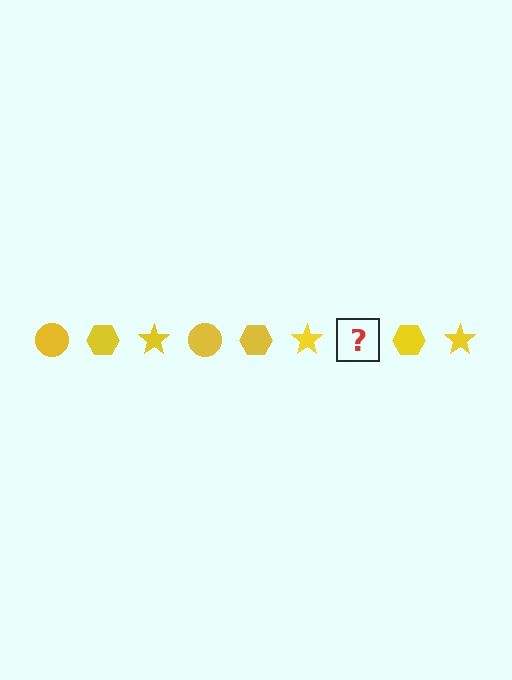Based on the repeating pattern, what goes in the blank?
The blank should be a yellow circle.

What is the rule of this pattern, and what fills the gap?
The rule is that the pattern cycles through circle, hexagon, star shapes in yellow. The gap should be filled with a yellow circle.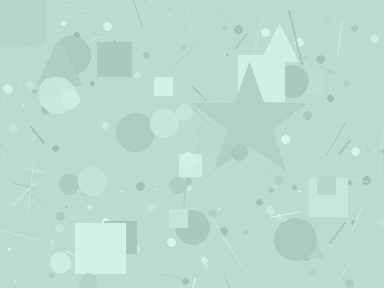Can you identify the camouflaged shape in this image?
The camouflaged shape is a star.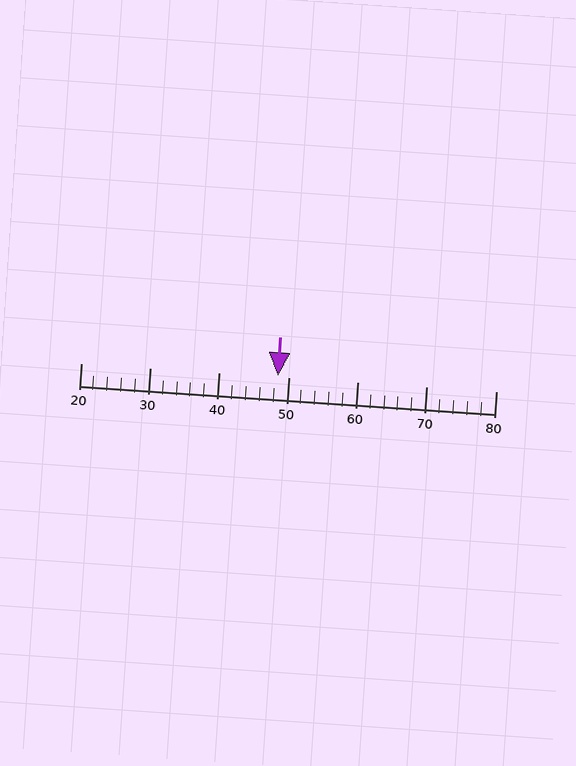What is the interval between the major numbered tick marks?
The major tick marks are spaced 10 units apart.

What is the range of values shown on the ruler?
The ruler shows values from 20 to 80.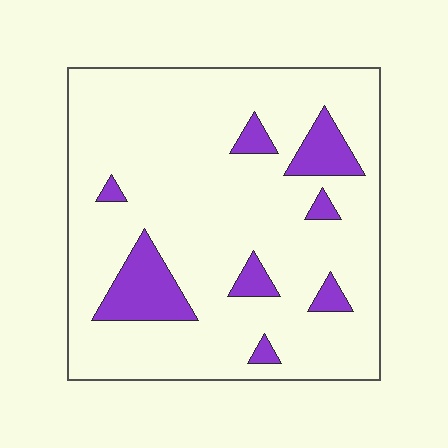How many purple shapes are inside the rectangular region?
8.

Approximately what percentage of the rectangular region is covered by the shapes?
Approximately 15%.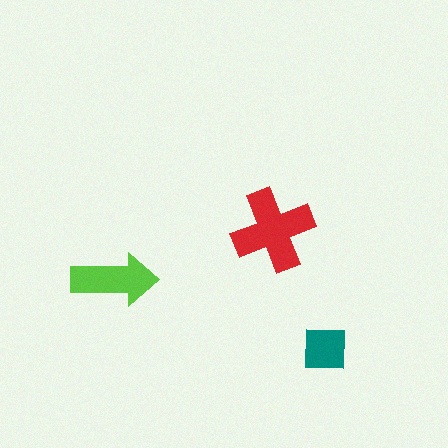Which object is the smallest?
The teal square.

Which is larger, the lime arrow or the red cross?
The red cross.